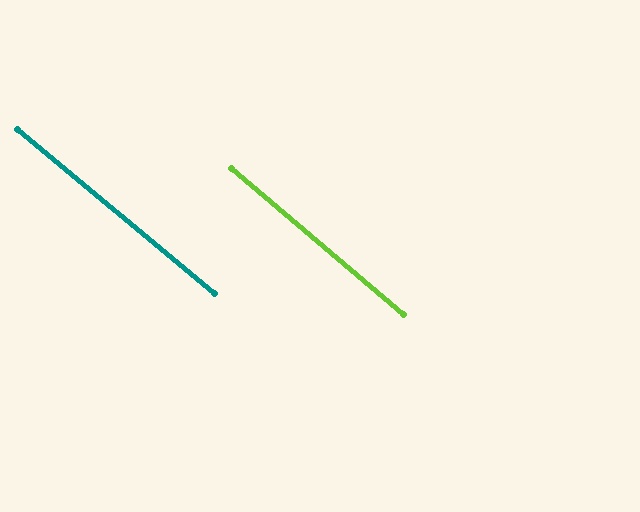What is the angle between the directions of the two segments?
Approximately 1 degree.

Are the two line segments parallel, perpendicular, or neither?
Parallel — their directions differ by only 0.6°.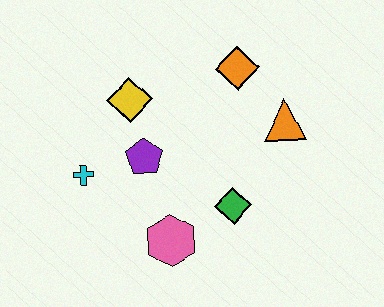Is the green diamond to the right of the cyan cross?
Yes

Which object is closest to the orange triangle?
The orange diamond is closest to the orange triangle.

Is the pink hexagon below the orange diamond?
Yes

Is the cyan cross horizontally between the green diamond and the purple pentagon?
No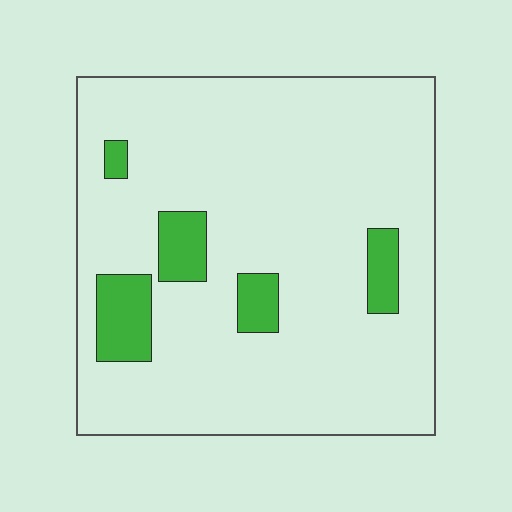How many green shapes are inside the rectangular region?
5.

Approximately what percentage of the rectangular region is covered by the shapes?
Approximately 10%.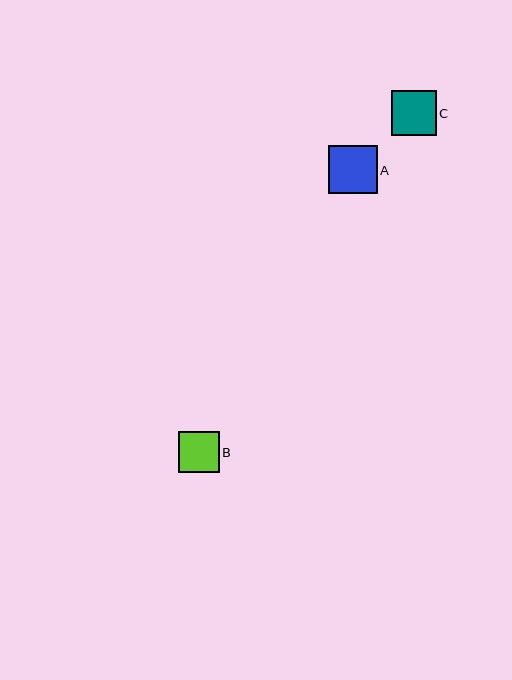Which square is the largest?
Square A is the largest with a size of approximately 48 pixels.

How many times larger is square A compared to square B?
Square A is approximately 1.2 times the size of square B.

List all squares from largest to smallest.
From largest to smallest: A, C, B.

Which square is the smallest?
Square B is the smallest with a size of approximately 41 pixels.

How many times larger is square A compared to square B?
Square A is approximately 1.2 times the size of square B.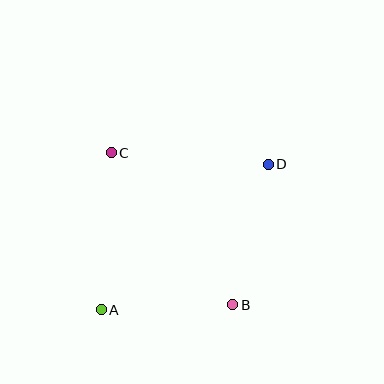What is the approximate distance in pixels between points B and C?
The distance between B and C is approximately 194 pixels.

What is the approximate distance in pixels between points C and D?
The distance between C and D is approximately 157 pixels.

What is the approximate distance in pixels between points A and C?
The distance between A and C is approximately 158 pixels.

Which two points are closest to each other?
Points A and B are closest to each other.